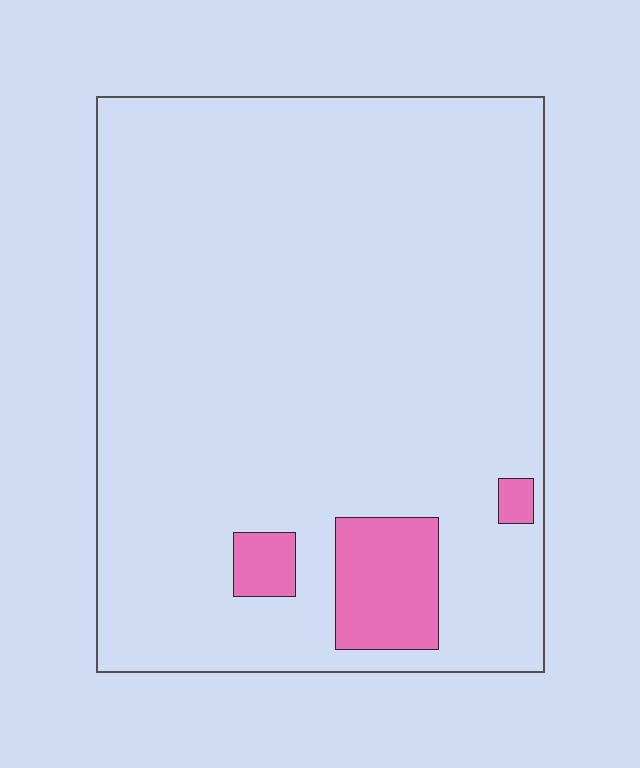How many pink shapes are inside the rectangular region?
3.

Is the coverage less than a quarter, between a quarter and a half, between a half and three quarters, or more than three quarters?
Less than a quarter.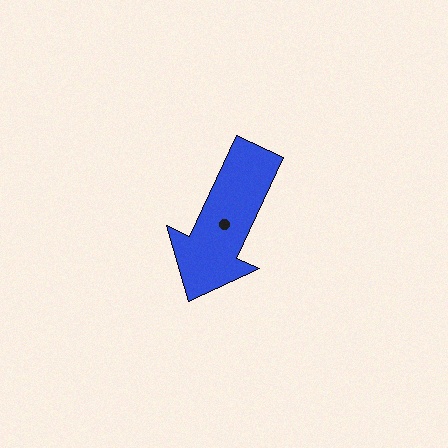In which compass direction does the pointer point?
Southwest.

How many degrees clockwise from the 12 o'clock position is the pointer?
Approximately 205 degrees.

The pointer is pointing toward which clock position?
Roughly 7 o'clock.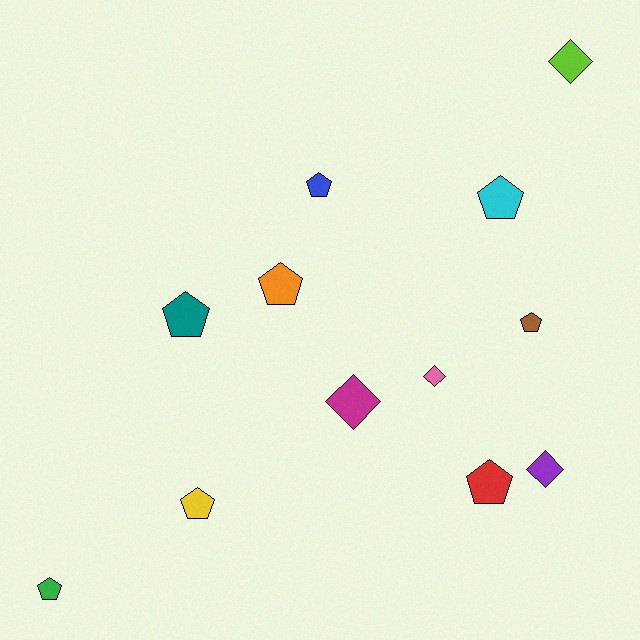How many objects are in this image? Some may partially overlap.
There are 12 objects.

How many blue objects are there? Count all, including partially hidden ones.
There is 1 blue object.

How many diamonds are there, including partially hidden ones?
There are 4 diamonds.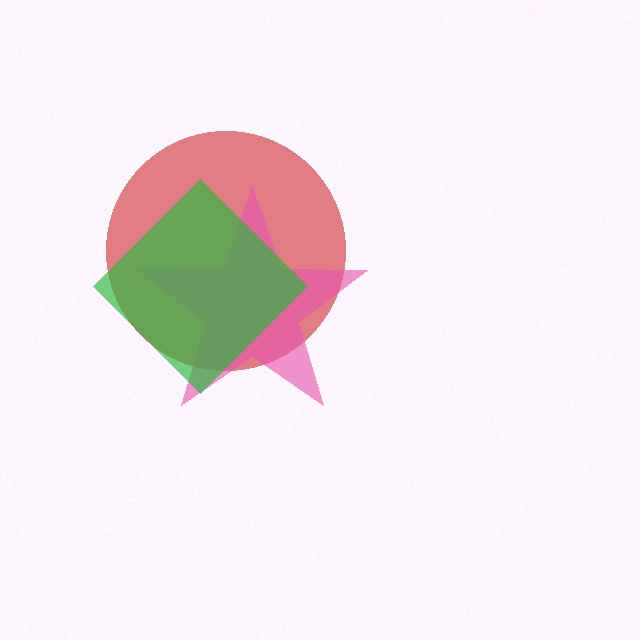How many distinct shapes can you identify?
There are 3 distinct shapes: a red circle, a pink star, a green diamond.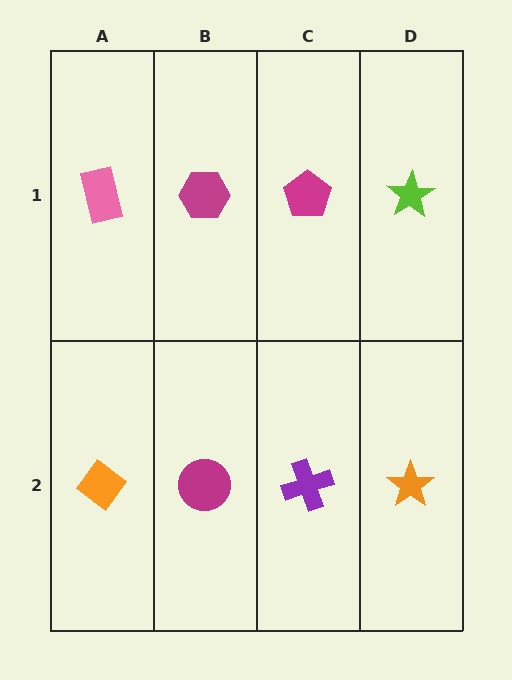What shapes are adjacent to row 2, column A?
A pink rectangle (row 1, column A), a magenta circle (row 2, column B).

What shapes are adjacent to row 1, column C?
A purple cross (row 2, column C), a magenta hexagon (row 1, column B), a lime star (row 1, column D).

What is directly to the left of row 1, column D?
A magenta pentagon.